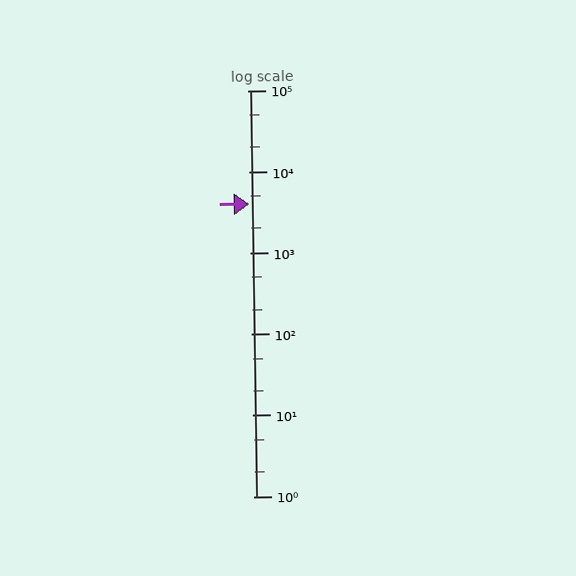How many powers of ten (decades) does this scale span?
The scale spans 5 decades, from 1 to 100000.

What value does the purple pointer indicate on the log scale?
The pointer indicates approximately 4000.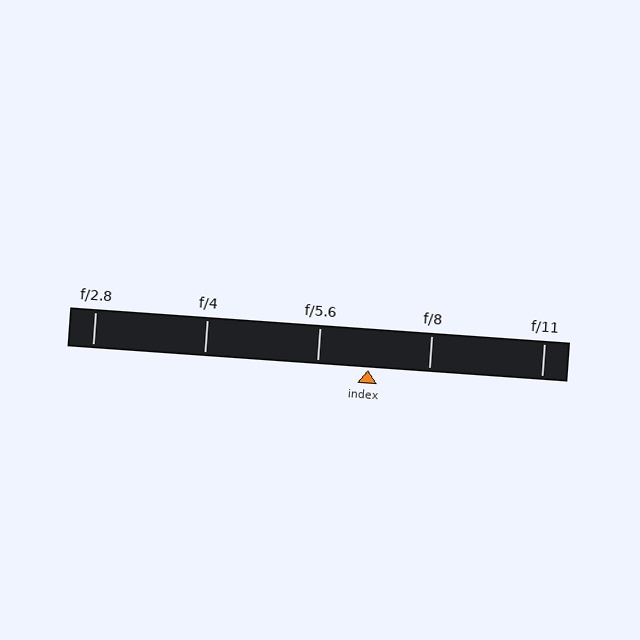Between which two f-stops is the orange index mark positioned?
The index mark is between f/5.6 and f/8.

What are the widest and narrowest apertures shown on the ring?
The widest aperture shown is f/2.8 and the narrowest is f/11.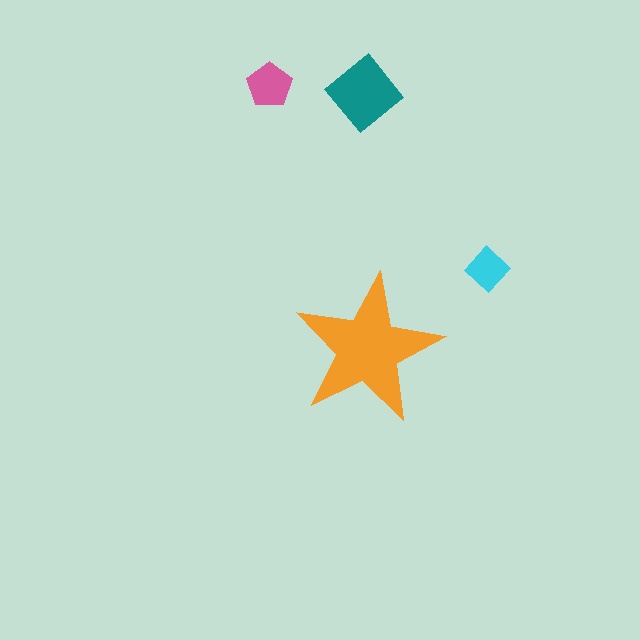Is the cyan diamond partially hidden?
No, the cyan diamond is fully visible.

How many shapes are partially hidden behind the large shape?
0 shapes are partially hidden.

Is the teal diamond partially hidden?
No, the teal diamond is fully visible.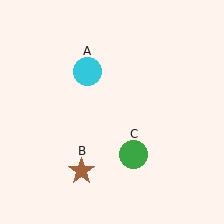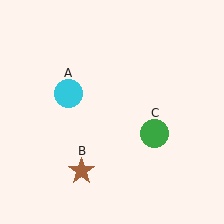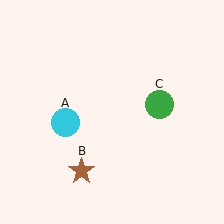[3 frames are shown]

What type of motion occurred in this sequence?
The cyan circle (object A), green circle (object C) rotated counterclockwise around the center of the scene.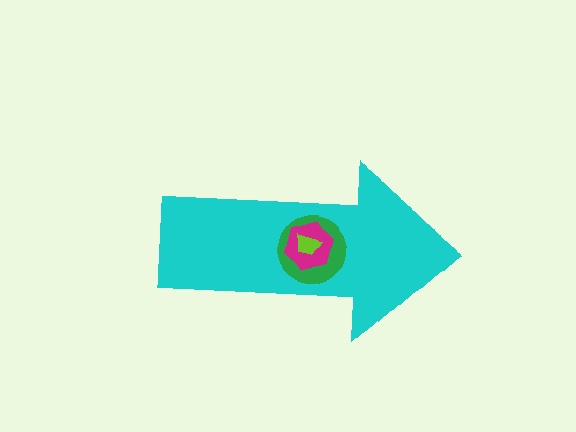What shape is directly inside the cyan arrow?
The green circle.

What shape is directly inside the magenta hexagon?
The lime trapezoid.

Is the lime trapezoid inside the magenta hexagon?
Yes.